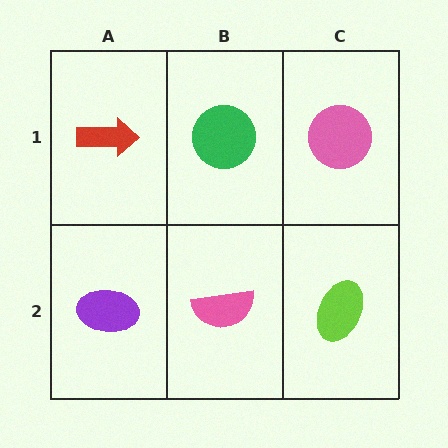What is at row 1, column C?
A pink circle.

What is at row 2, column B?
A pink semicircle.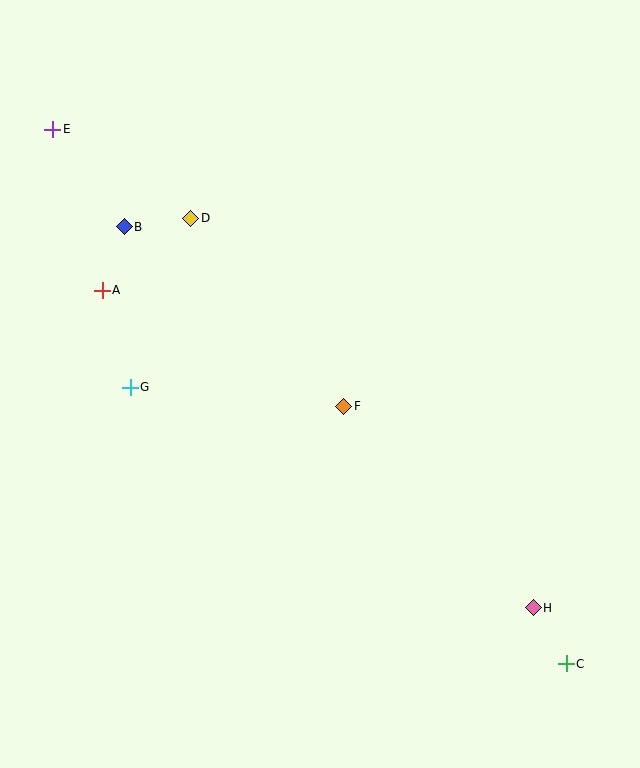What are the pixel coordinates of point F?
Point F is at (344, 406).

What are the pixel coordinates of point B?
Point B is at (124, 227).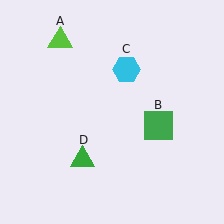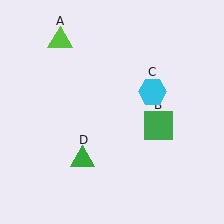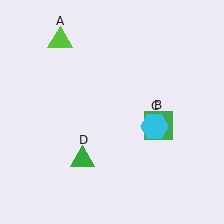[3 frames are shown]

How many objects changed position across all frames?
1 object changed position: cyan hexagon (object C).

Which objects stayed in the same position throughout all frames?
Lime triangle (object A) and green square (object B) and green triangle (object D) remained stationary.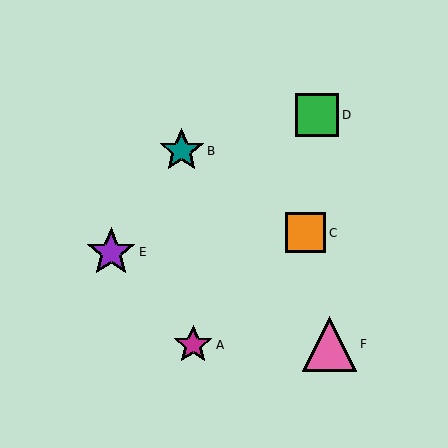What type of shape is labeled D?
Shape D is a green square.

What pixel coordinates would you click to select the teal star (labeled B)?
Click at (182, 151) to select the teal star B.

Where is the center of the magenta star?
The center of the magenta star is at (193, 345).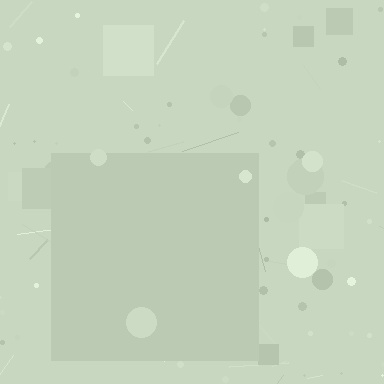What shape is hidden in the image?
A square is hidden in the image.